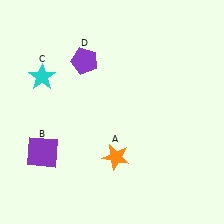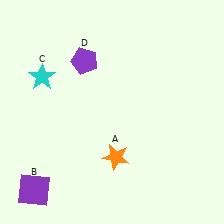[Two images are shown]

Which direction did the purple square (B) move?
The purple square (B) moved down.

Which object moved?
The purple square (B) moved down.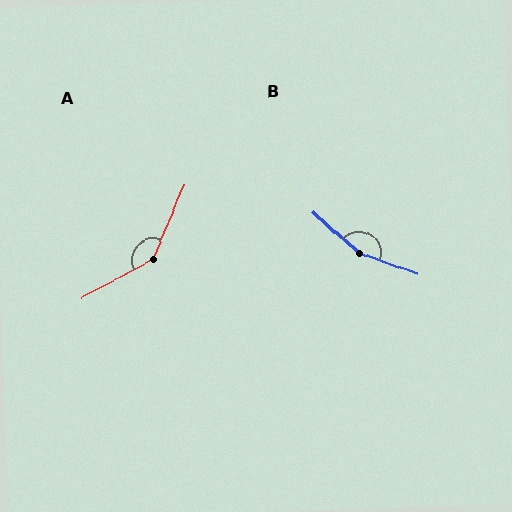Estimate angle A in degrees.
Approximately 141 degrees.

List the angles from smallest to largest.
A (141°), B (158°).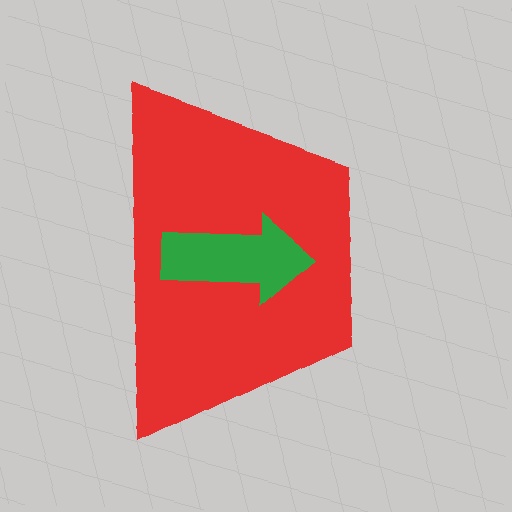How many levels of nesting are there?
2.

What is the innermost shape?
The green arrow.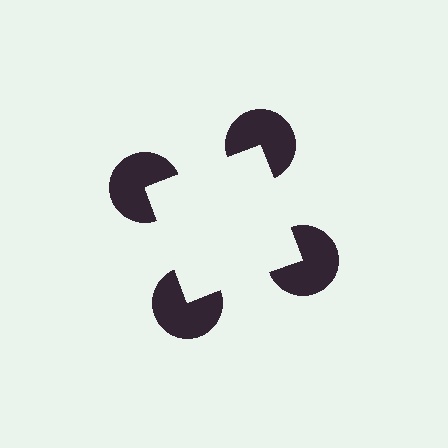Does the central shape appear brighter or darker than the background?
It typically appears slightly brighter than the background, even though no actual brightness change is drawn.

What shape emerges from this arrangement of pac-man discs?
An illusory square — its edges are inferred from the aligned wedge cuts in the pac-man discs, not physically drawn.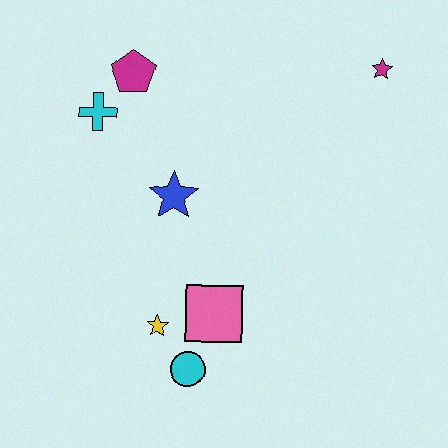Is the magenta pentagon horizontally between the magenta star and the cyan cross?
Yes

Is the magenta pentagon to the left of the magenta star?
Yes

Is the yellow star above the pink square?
No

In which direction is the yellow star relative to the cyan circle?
The yellow star is above the cyan circle.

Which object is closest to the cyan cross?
The magenta pentagon is closest to the cyan cross.